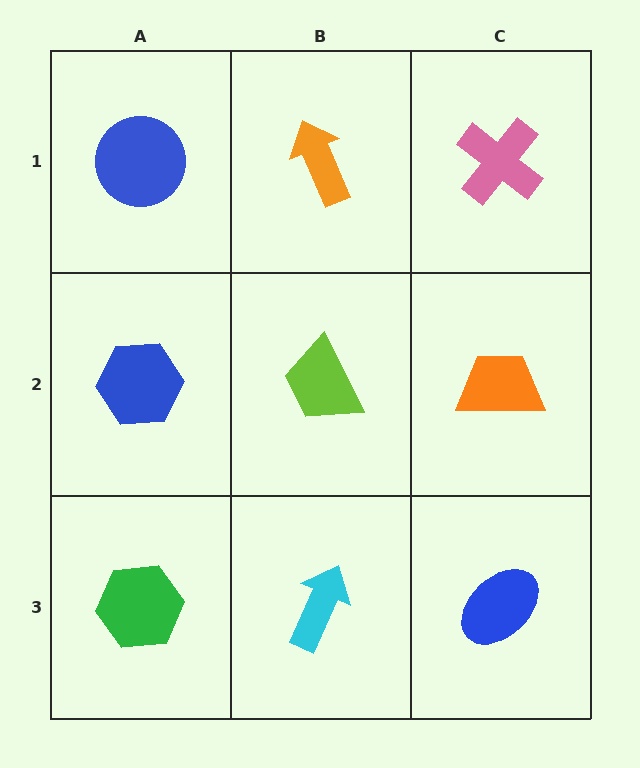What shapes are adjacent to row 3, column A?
A blue hexagon (row 2, column A), a cyan arrow (row 3, column B).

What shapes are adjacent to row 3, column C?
An orange trapezoid (row 2, column C), a cyan arrow (row 3, column B).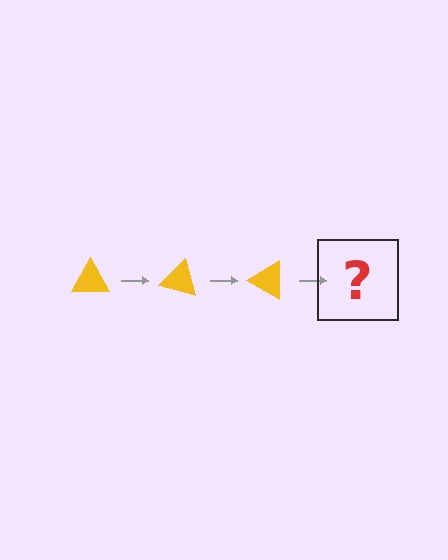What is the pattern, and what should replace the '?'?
The pattern is that the triangle rotates 15 degrees each step. The '?' should be a yellow triangle rotated 45 degrees.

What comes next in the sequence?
The next element should be a yellow triangle rotated 45 degrees.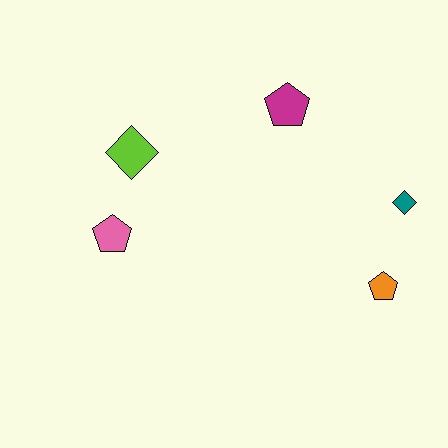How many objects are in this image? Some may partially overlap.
There are 5 objects.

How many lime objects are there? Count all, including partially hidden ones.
There is 1 lime object.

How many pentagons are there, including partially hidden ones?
There are 3 pentagons.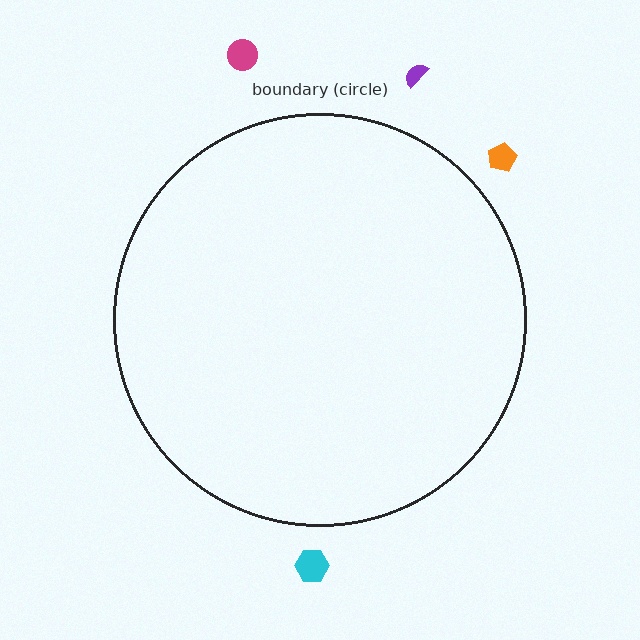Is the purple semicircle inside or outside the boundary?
Outside.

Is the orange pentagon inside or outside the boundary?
Outside.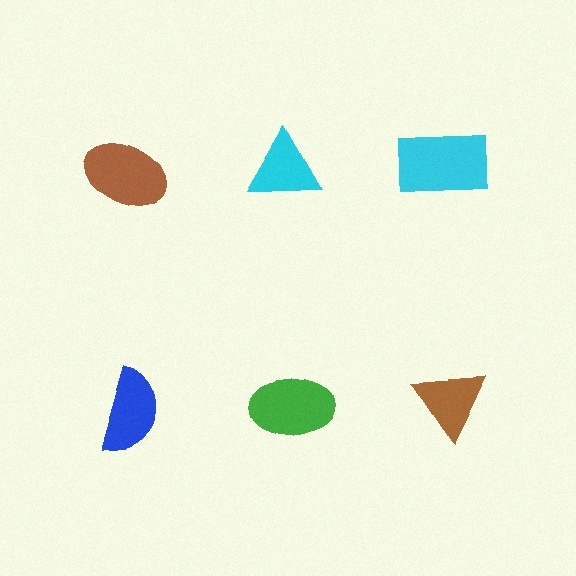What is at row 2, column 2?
A green ellipse.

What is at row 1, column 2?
A cyan triangle.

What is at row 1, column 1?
A brown ellipse.